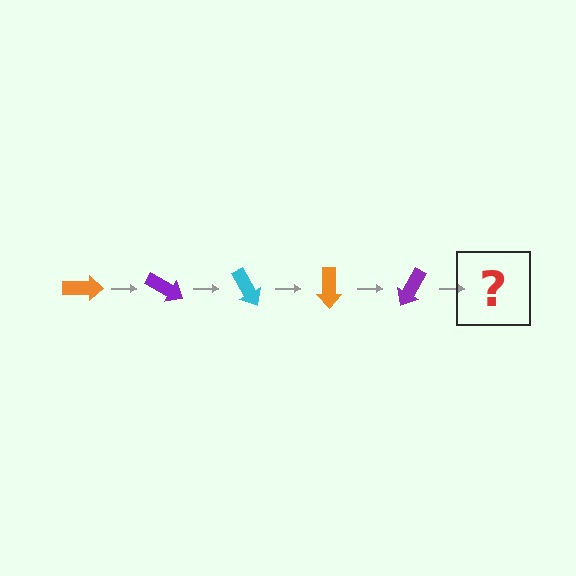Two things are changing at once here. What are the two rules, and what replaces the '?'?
The two rules are that it rotates 30 degrees each step and the color cycles through orange, purple, and cyan. The '?' should be a cyan arrow, rotated 150 degrees from the start.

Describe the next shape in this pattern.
It should be a cyan arrow, rotated 150 degrees from the start.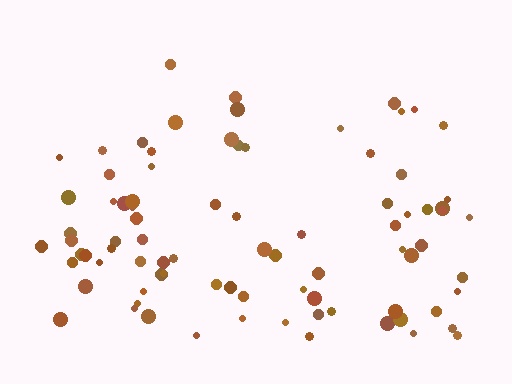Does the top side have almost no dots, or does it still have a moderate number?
Still a moderate number, just noticeably fewer than the bottom.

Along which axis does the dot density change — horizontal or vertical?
Vertical.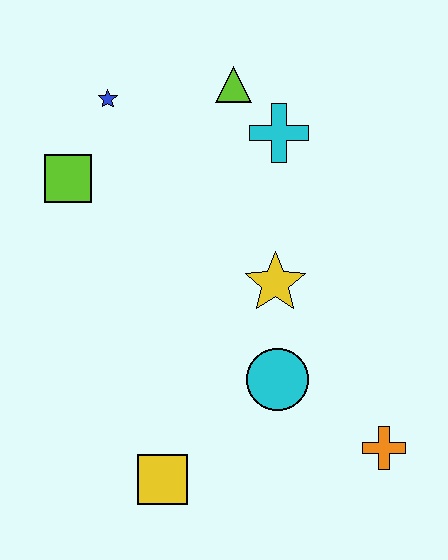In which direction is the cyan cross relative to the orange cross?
The cyan cross is above the orange cross.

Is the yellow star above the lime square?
No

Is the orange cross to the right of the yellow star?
Yes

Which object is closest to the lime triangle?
The cyan cross is closest to the lime triangle.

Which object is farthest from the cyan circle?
The blue star is farthest from the cyan circle.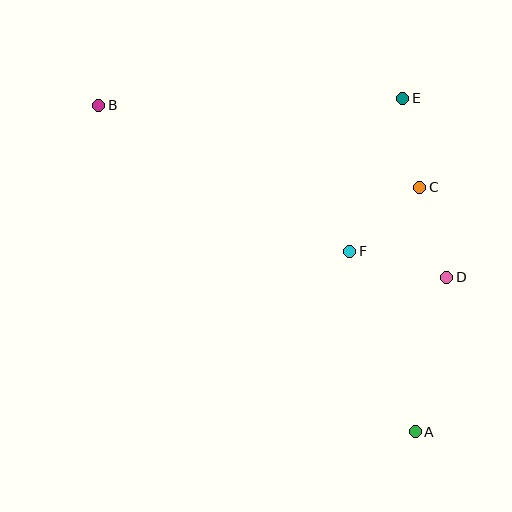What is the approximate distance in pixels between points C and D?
The distance between C and D is approximately 94 pixels.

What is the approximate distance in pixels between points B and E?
The distance between B and E is approximately 304 pixels.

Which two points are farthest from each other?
Points A and B are farthest from each other.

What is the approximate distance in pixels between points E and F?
The distance between E and F is approximately 162 pixels.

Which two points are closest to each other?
Points C and E are closest to each other.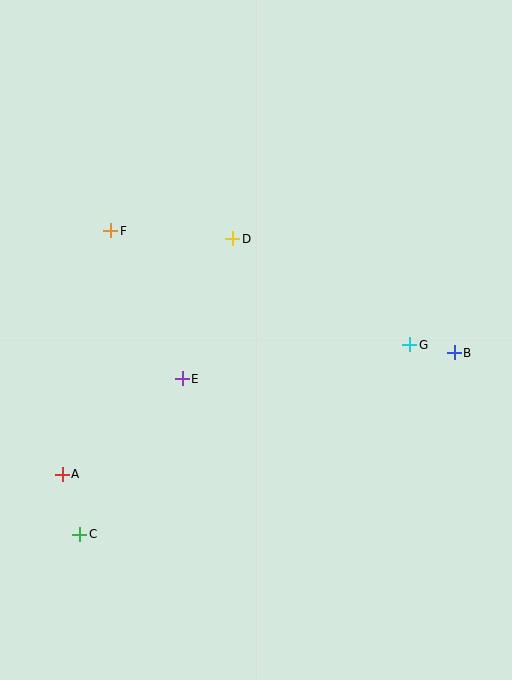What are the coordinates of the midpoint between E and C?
The midpoint between E and C is at (131, 456).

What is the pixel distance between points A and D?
The distance between A and D is 291 pixels.